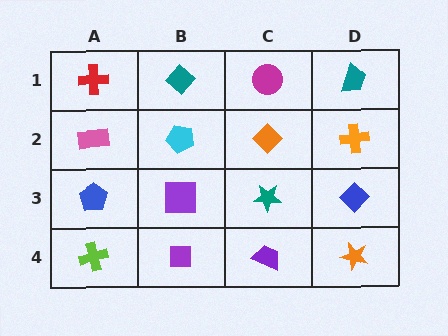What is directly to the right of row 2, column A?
A cyan pentagon.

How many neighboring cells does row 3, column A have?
3.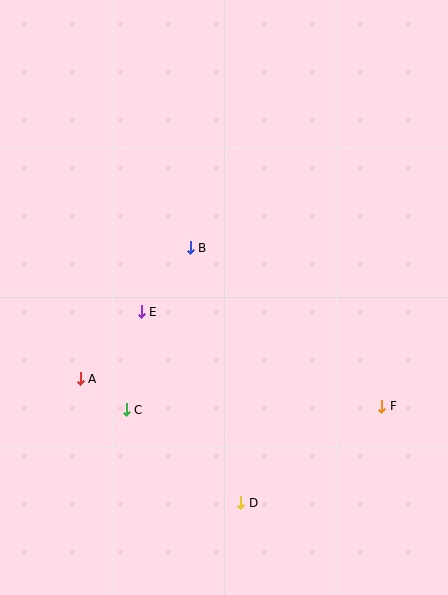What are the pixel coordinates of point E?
Point E is at (141, 312).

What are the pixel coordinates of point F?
Point F is at (382, 406).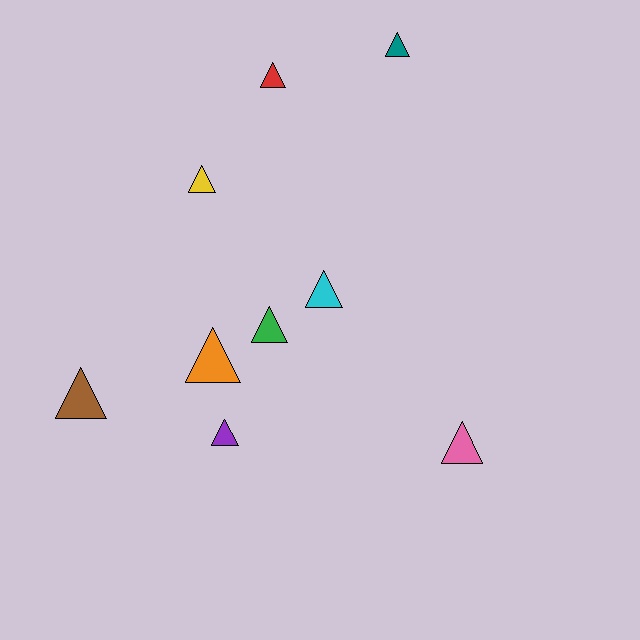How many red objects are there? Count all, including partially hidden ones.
There is 1 red object.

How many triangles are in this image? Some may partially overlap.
There are 9 triangles.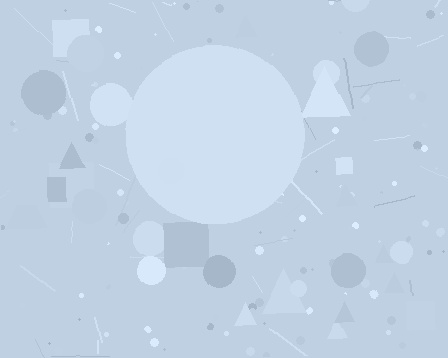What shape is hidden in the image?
A circle is hidden in the image.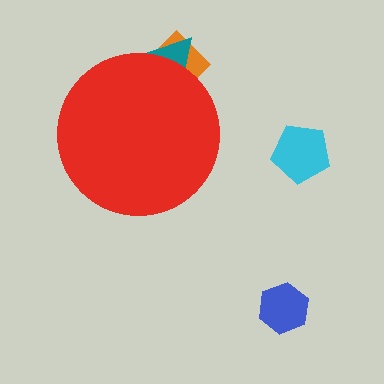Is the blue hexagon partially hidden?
No, the blue hexagon is fully visible.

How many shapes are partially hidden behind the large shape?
2 shapes are partially hidden.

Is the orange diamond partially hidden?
Yes, the orange diamond is partially hidden behind the red circle.